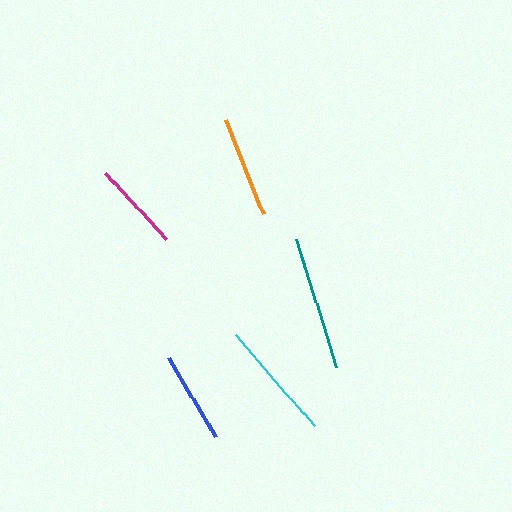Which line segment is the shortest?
The magenta line is the shortest at approximately 90 pixels.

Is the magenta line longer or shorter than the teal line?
The teal line is longer than the magenta line.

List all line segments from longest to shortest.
From longest to shortest: teal, cyan, orange, blue, magenta.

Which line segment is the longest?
The teal line is the longest at approximately 135 pixels.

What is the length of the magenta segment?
The magenta segment is approximately 90 pixels long.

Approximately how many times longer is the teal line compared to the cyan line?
The teal line is approximately 1.1 times the length of the cyan line.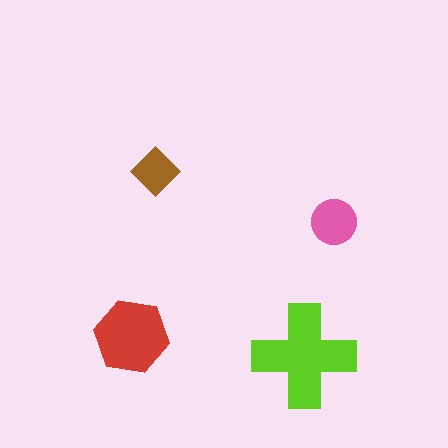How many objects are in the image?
There are 4 objects in the image.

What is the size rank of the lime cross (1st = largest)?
1st.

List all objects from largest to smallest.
The lime cross, the red hexagon, the pink circle, the brown diamond.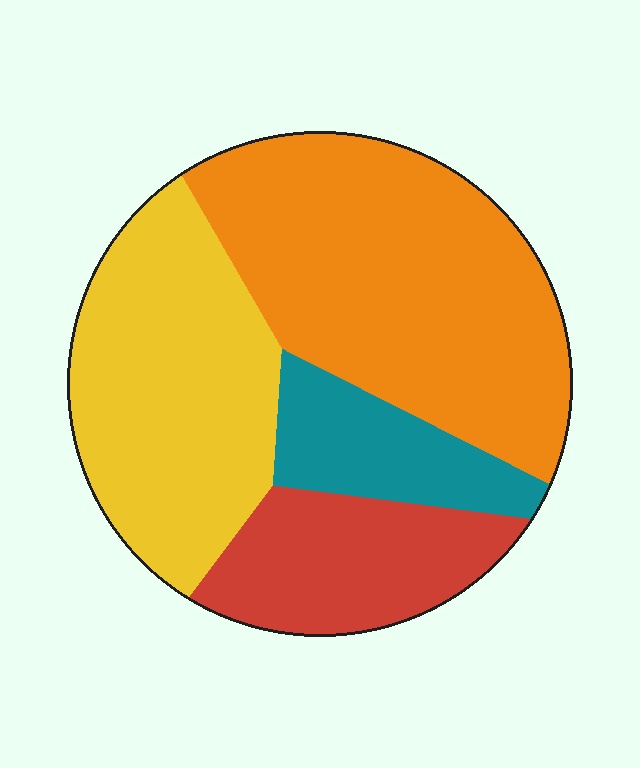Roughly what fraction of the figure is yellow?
Yellow takes up about one third (1/3) of the figure.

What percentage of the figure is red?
Red takes up about one sixth (1/6) of the figure.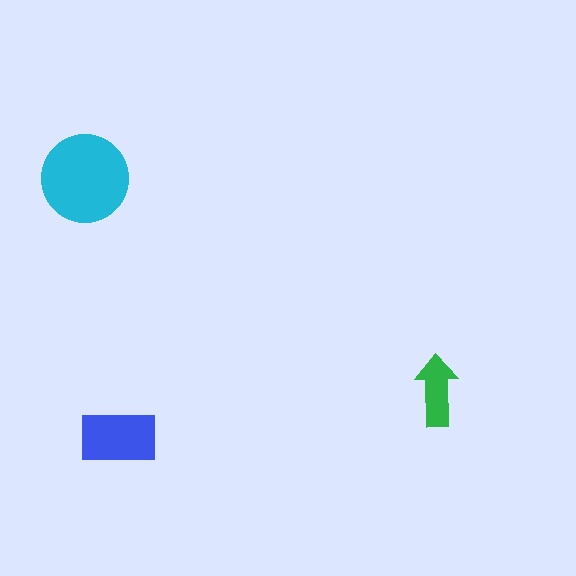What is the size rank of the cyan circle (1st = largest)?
1st.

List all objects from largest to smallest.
The cyan circle, the blue rectangle, the green arrow.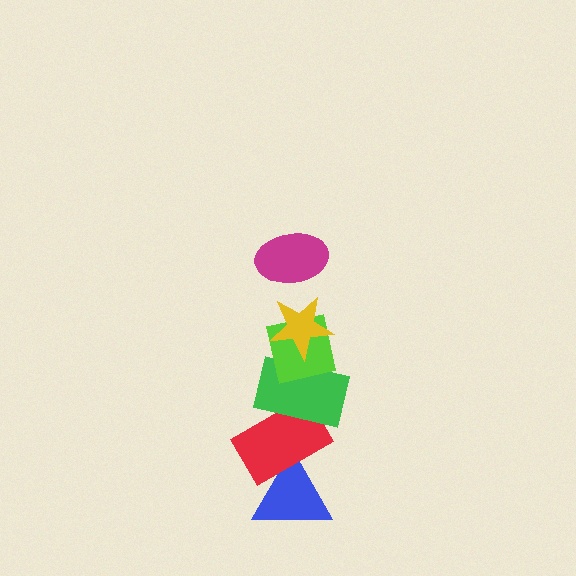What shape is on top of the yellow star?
The magenta ellipse is on top of the yellow star.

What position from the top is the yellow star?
The yellow star is 2nd from the top.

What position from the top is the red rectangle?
The red rectangle is 5th from the top.